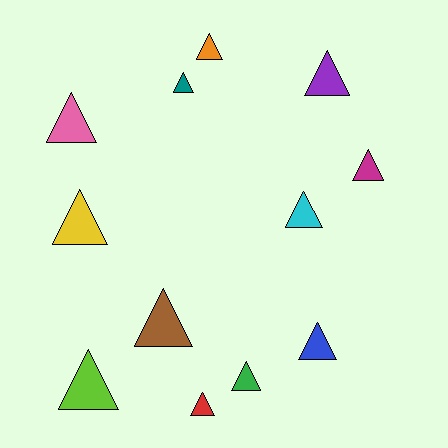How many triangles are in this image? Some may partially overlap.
There are 12 triangles.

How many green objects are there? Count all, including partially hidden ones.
There is 1 green object.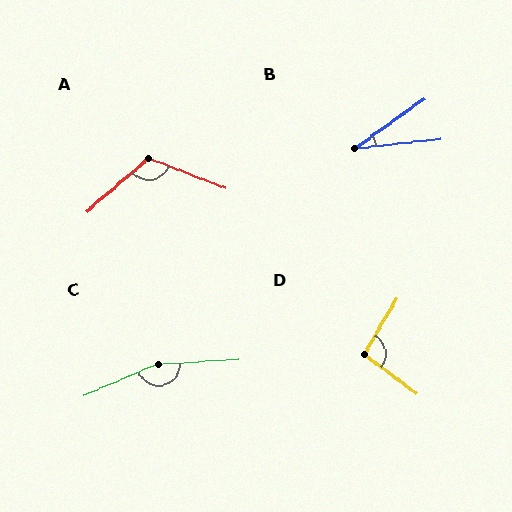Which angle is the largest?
C, at approximately 161 degrees.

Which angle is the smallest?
B, at approximately 29 degrees.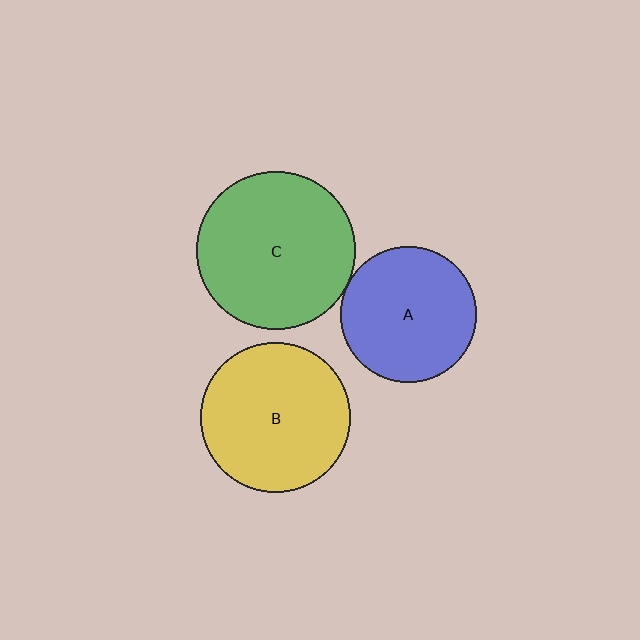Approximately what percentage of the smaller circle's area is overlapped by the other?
Approximately 5%.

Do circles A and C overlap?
Yes.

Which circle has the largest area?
Circle C (green).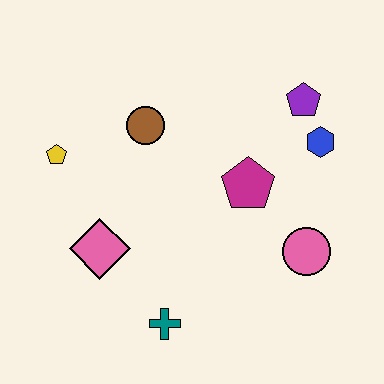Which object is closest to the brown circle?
The yellow pentagon is closest to the brown circle.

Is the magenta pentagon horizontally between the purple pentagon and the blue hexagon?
No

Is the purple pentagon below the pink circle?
No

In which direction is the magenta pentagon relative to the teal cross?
The magenta pentagon is above the teal cross.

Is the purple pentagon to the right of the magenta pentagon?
Yes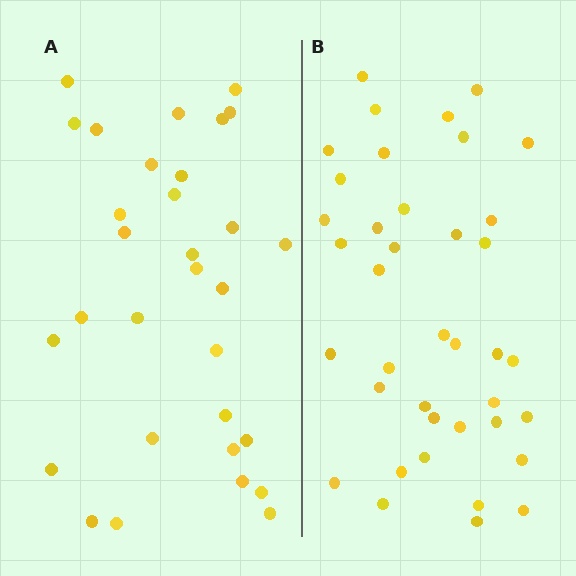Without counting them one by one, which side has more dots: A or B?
Region B (the right region) has more dots.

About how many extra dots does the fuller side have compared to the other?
Region B has roughly 8 or so more dots than region A.